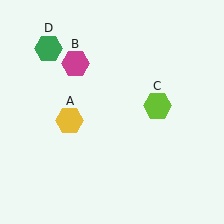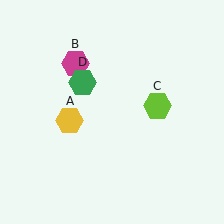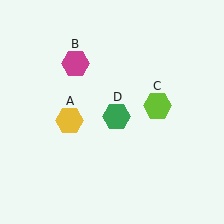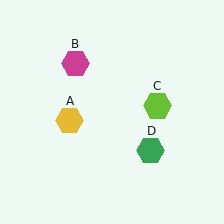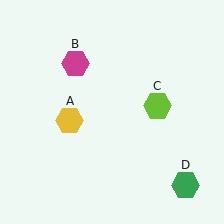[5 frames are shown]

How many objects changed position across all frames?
1 object changed position: green hexagon (object D).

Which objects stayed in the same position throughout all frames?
Yellow hexagon (object A) and magenta hexagon (object B) and lime hexagon (object C) remained stationary.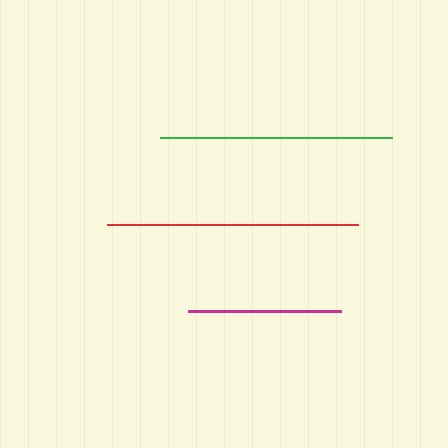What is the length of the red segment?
The red segment is approximately 251 pixels long.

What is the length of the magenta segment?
The magenta segment is approximately 153 pixels long.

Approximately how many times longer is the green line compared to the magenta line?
The green line is approximately 1.5 times the length of the magenta line.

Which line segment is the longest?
The red line is the longest at approximately 251 pixels.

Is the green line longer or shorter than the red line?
The red line is longer than the green line.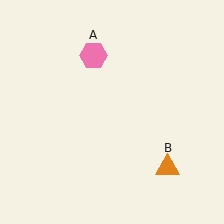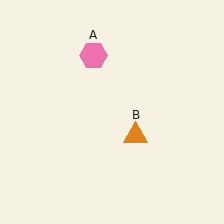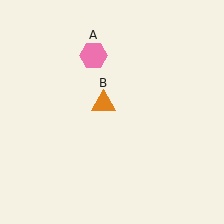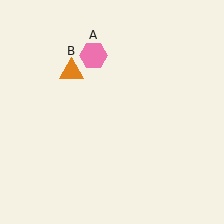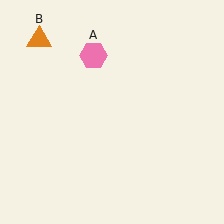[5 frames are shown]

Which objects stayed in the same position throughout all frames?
Pink hexagon (object A) remained stationary.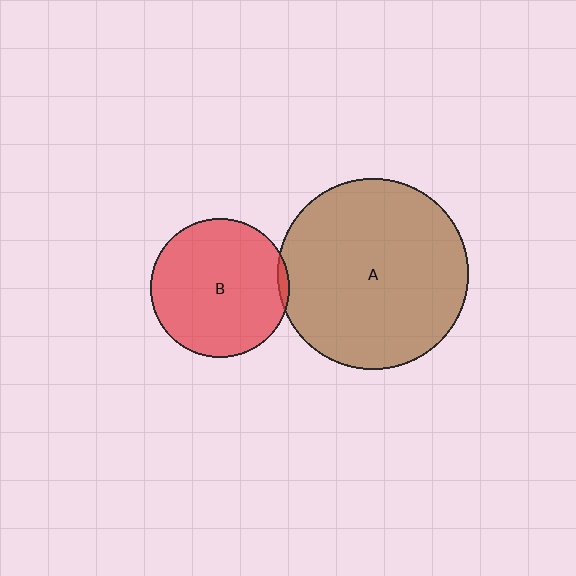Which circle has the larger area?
Circle A (brown).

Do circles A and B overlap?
Yes.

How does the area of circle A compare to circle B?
Approximately 1.9 times.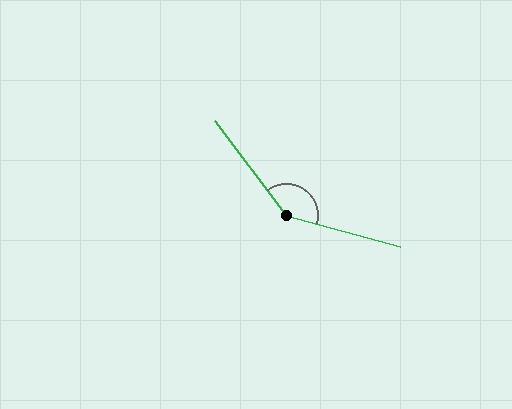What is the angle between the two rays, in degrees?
Approximately 143 degrees.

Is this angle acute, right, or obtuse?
It is obtuse.